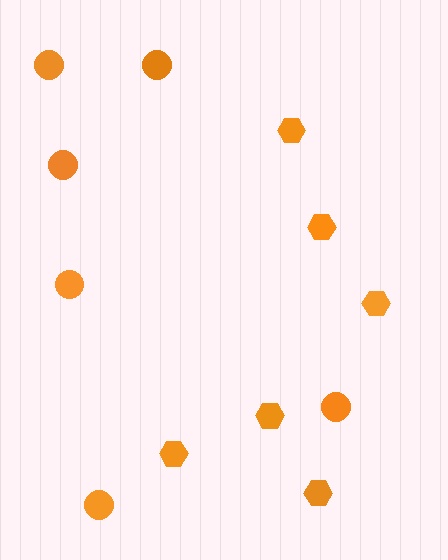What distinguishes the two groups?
There are 2 groups: one group of hexagons (6) and one group of circles (6).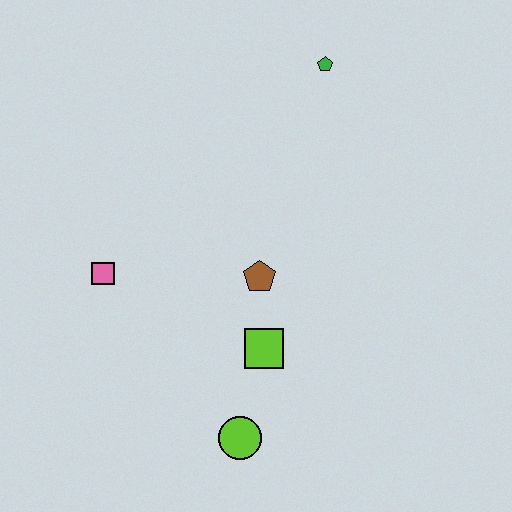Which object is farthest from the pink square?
The green pentagon is farthest from the pink square.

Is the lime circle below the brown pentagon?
Yes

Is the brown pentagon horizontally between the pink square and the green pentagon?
Yes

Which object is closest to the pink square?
The brown pentagon is closest to the pink square.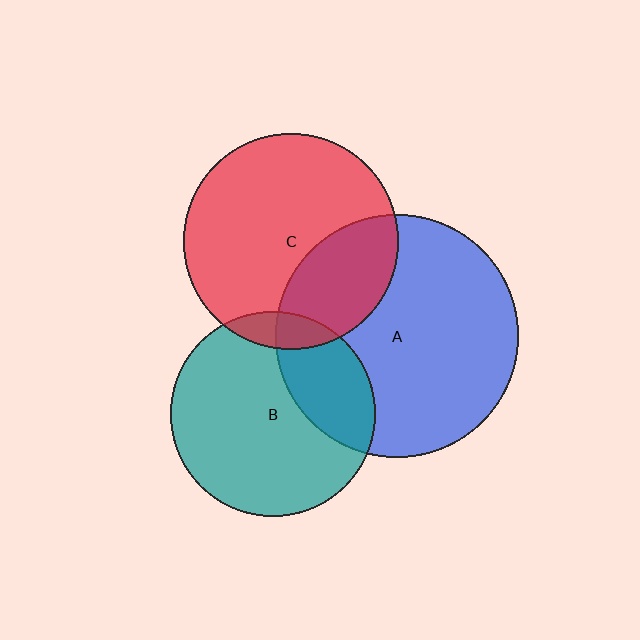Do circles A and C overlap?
Yes.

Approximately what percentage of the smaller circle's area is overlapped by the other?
Approximately 30%.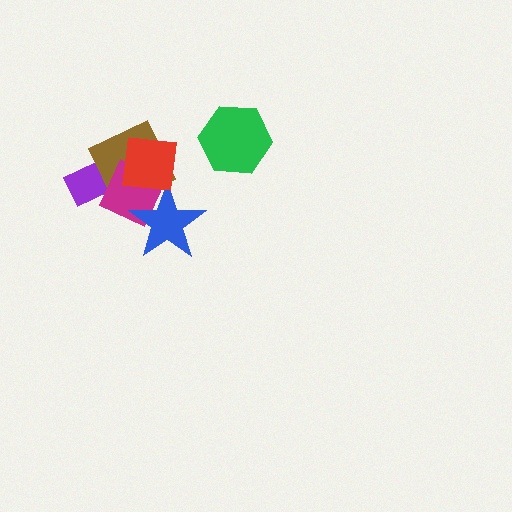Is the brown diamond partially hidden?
Yes, it is partially covered by another shape.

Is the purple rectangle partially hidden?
Yes, it is partially covered by another shape.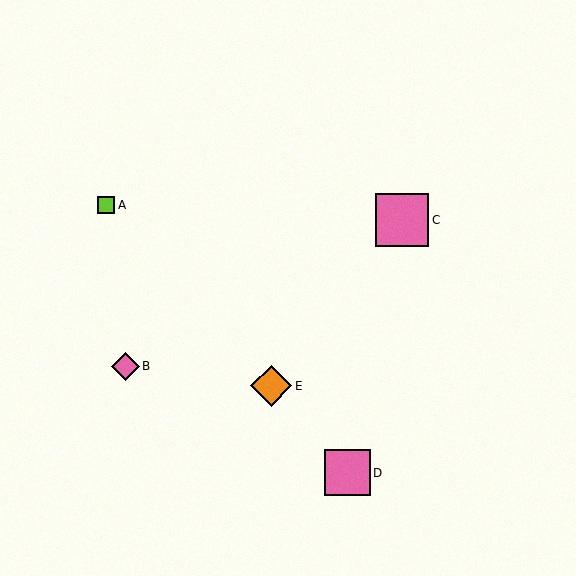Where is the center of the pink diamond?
The center of the pink diamond is at (126, 366).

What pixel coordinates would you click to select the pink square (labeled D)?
Click at (347, 473) to select the pink square D.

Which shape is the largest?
The pink square (labeled C) is the largest.